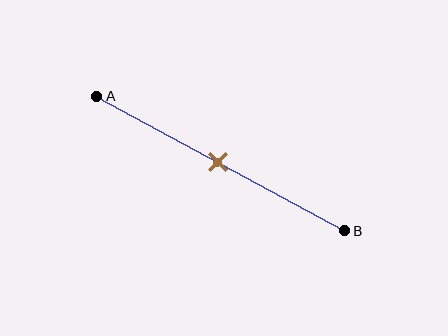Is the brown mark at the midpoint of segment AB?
Yes, the mark is approximately at the midpoint.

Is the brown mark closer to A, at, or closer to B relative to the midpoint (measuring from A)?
The brown mark is approximately at the midpoint of segment AB.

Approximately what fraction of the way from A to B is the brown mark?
The brown mark is approximately 50% of the way from A to B.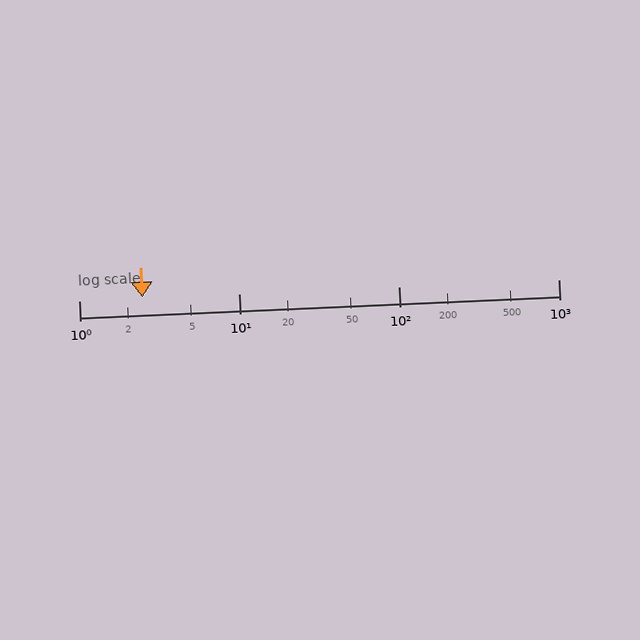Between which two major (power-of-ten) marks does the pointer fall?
The pointer is between 1 and 10.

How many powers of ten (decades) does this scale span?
The scale spans 3 decades, from 1 to 1000.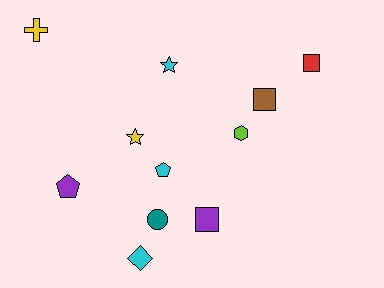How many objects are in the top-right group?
There are 3 objects.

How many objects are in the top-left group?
There are 5 objects.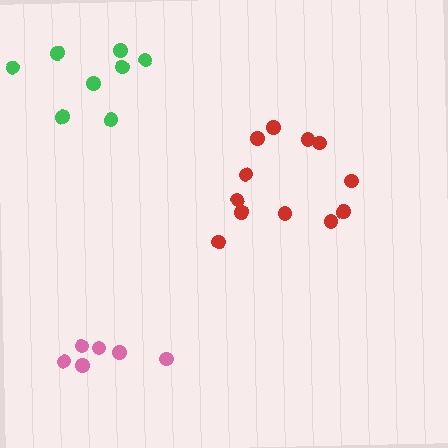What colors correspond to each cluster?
The clusters are colored: red, pink, green.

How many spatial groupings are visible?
There are 3 spatial groupings.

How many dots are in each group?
Group 1: 12 dots, Group 2: 6 dots, Group 3: 8 dots (26 total).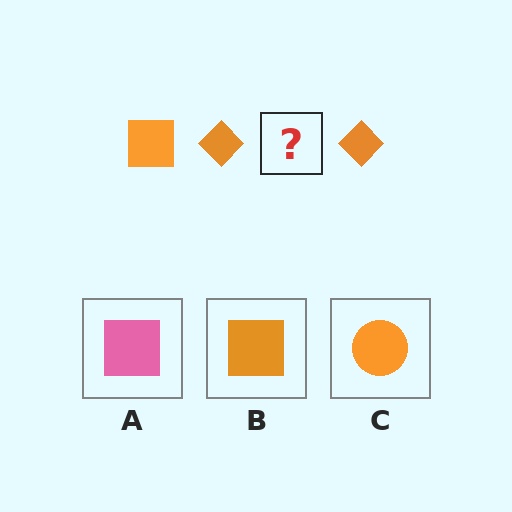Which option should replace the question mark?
Option B.